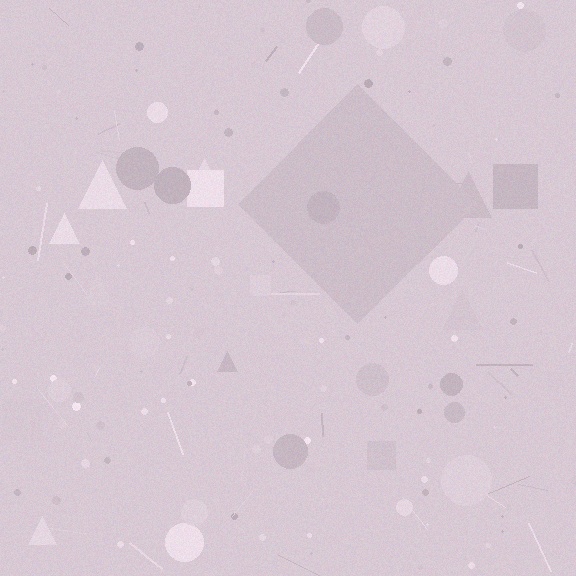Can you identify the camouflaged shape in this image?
The camouflaged shape is a diamond.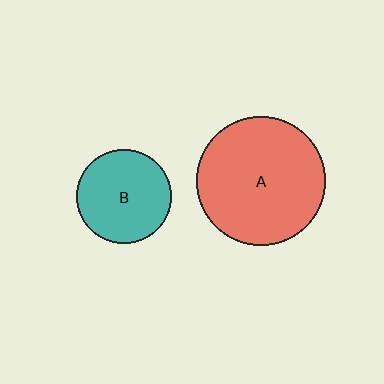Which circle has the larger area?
Circle A (red).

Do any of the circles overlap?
No, none of the circles overlap.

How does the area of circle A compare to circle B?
Approximately 1.8 times.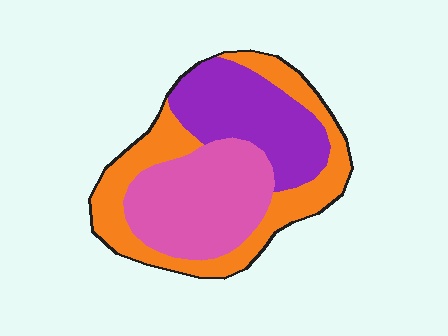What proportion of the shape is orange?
Orange takes up about three eighths (3/8) of the shape.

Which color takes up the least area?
Purple, at roughly 30%.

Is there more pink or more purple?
Pink.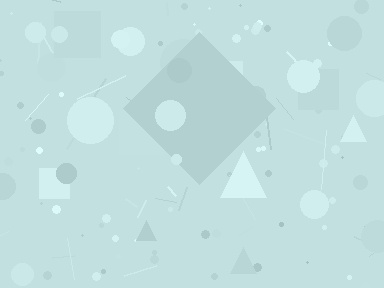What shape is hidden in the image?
A diamond is hidden in the image.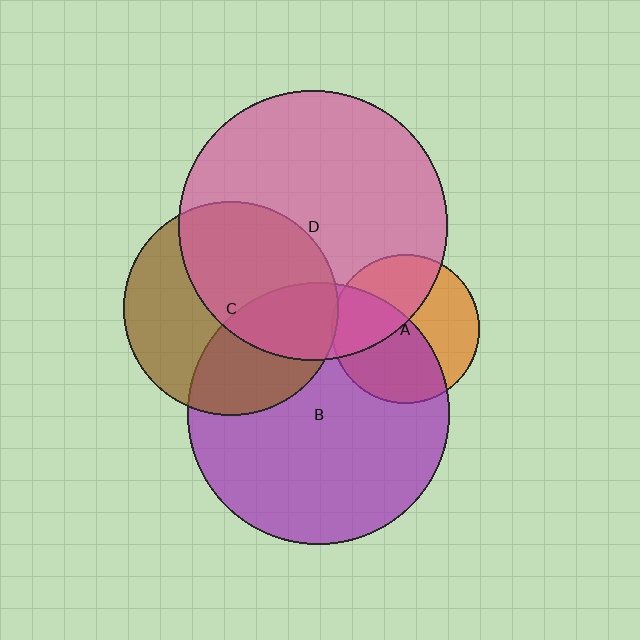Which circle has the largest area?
Circle D (pink).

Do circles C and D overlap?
Yes.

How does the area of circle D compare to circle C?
Approximately 1.6 times.